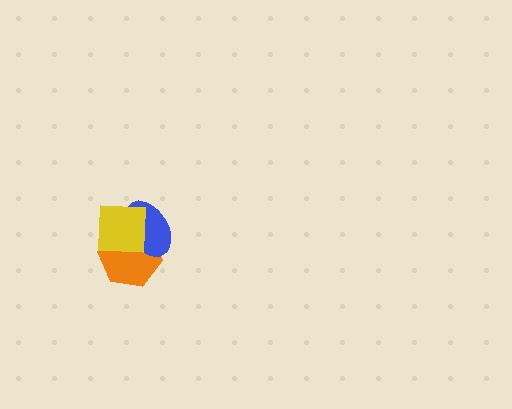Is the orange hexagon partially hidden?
Yes, it is partially covered by another shape.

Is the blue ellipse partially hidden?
Yes, it is partially covered by another shape.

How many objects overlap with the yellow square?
2 objects overlap with the yellow square.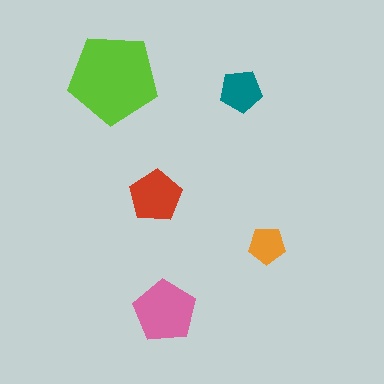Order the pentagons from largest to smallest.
the lime one, the pink one, the red one, the teal one, the orange one.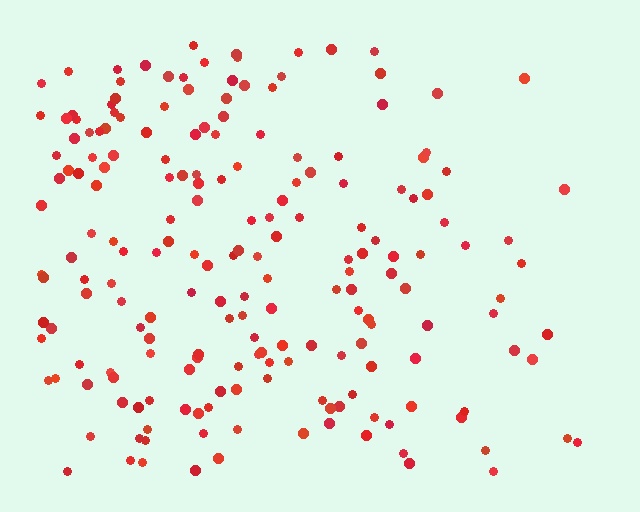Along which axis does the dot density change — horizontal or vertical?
Horizontal.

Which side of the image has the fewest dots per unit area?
The right.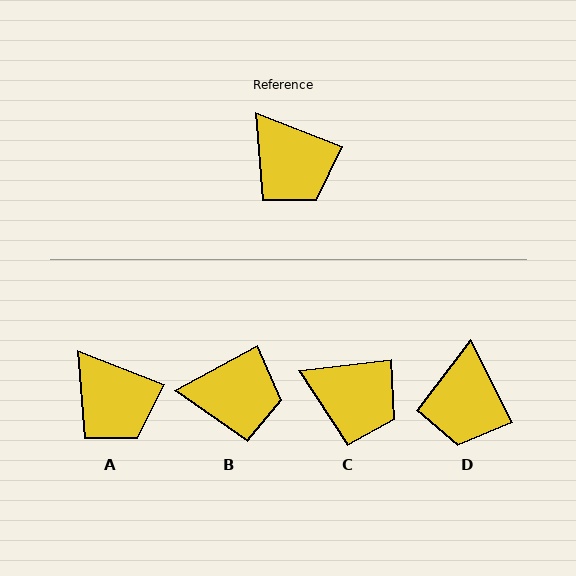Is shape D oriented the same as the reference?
No, it is off by about 41 degrees.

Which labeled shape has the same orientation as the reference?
A.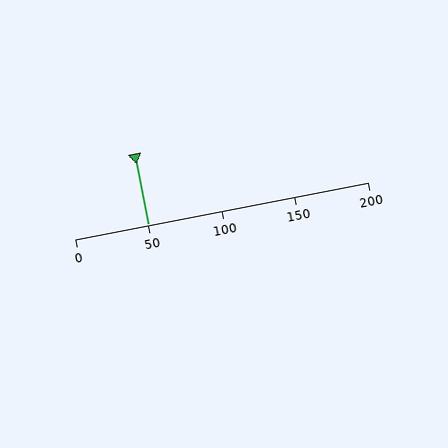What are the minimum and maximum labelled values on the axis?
The axis runs from 0 to 200.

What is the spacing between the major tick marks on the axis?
The major ticks are spaced 50 apart.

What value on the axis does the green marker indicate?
The marker indicates approximately 50.